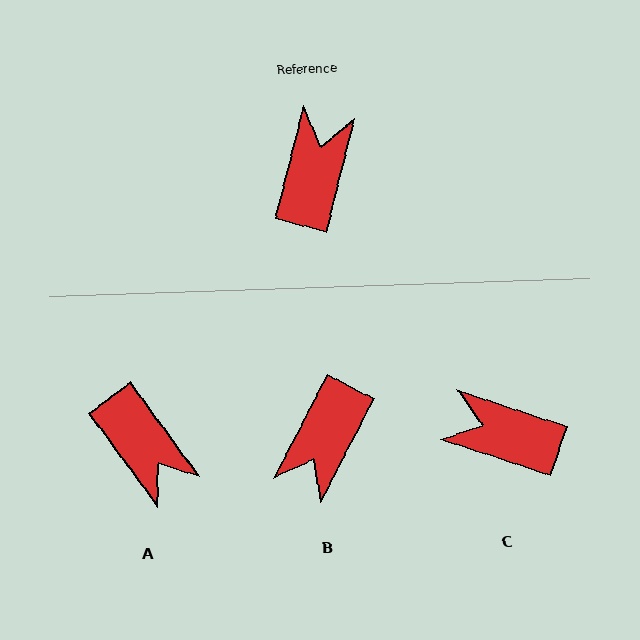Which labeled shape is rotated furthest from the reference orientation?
B, about 167 degrees away.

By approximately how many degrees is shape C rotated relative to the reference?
Approximately 86 degrees counter-clockwise.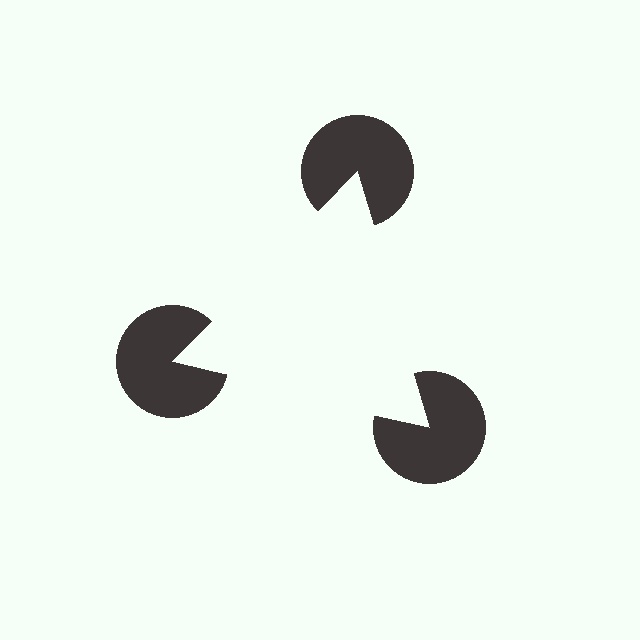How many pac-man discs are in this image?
There are 3 — one at each vertex of the illusory triangle.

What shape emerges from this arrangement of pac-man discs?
An illusory triangle — its edges are inferred from the aligned wedge cuts in the pac-man discs, not physically drawn.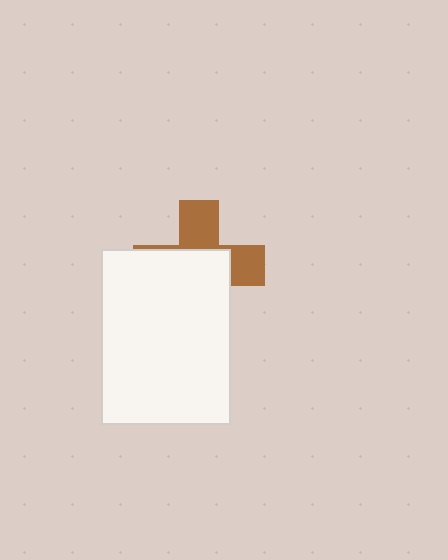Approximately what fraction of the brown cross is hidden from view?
Roughly 60% of the brown cross is hidden behind the white rectangle.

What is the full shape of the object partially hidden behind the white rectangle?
The partially hidden object is a brown cross.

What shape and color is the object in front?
The object in front is a white rectangle.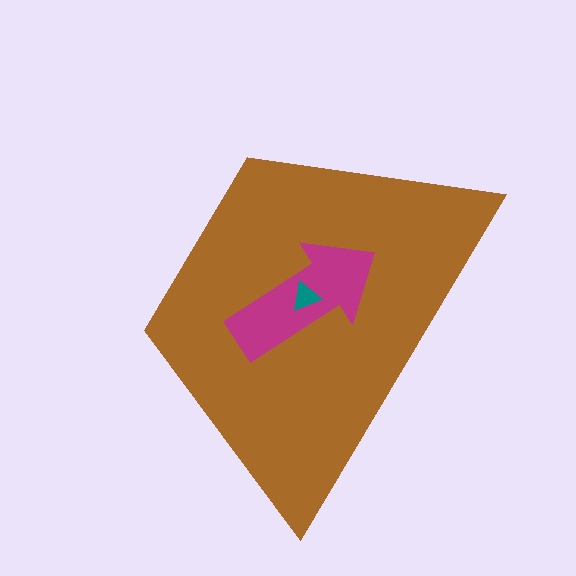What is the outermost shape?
The brown trapezoid.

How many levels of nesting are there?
3.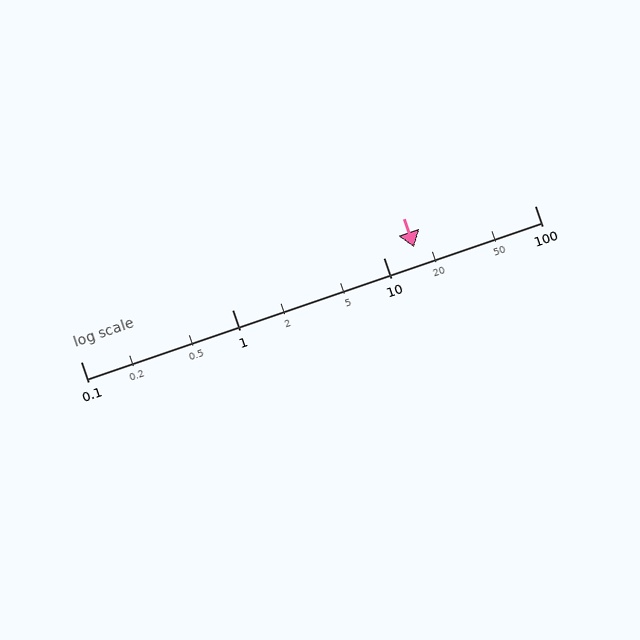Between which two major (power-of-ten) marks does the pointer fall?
The pointer is between 10 and 100.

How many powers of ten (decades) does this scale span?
The scale spans 3 decades, from 0.1 to 100.